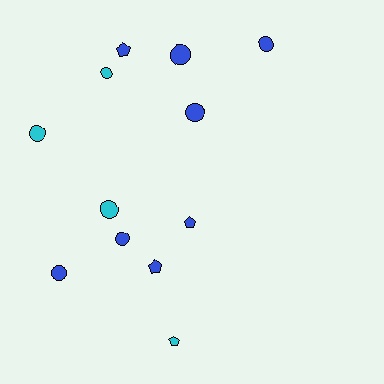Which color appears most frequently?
Blue, with 8 objects.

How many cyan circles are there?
There are 3 cyan circles.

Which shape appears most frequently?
Circle, with 8 objects.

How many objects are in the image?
There are 12 objects.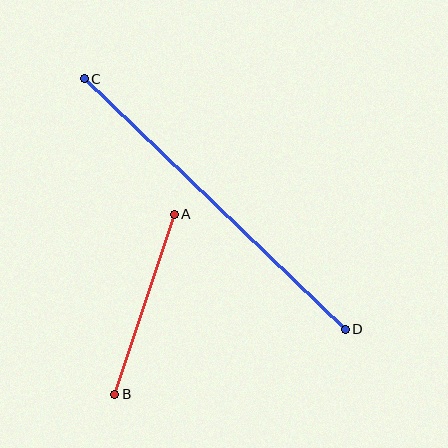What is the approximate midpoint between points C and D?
The midpoint is at approximately (215, 204) pixels.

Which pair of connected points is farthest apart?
Points C and D are farthest apart.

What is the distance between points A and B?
The distance is approximately 190 pixels.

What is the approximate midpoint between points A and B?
The midpoint is at approximately (144, 304) pixels.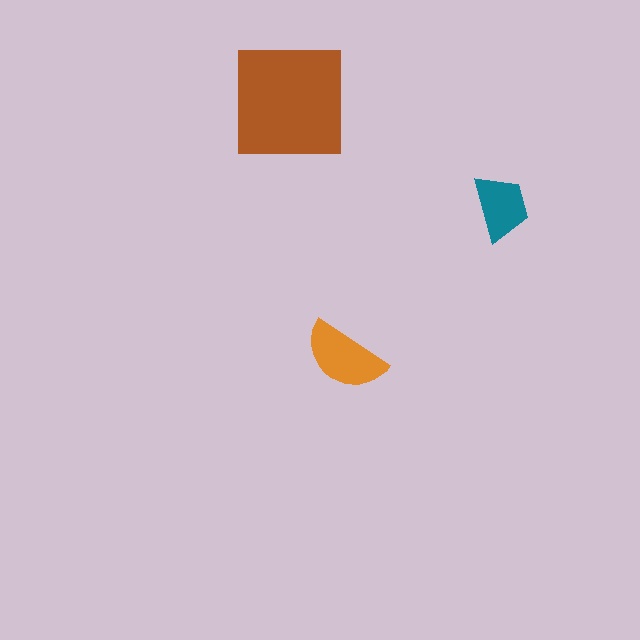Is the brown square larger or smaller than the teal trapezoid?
Larger.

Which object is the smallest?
The teal trapezoid.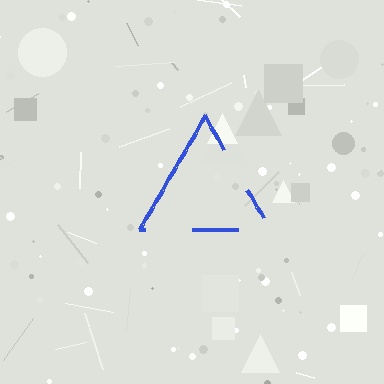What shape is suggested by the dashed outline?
The dashed outline suggests a triangle.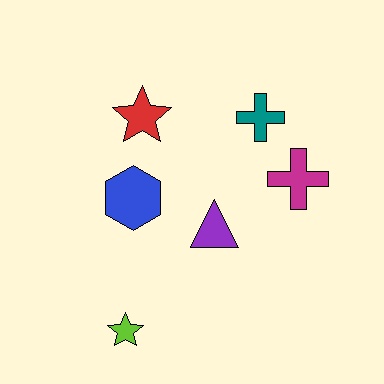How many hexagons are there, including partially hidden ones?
There is 1 hexagon.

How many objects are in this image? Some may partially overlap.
There are 6 objects.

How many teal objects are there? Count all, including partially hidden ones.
There is 1 teal object.